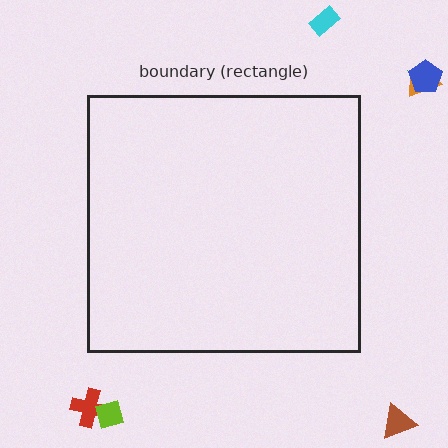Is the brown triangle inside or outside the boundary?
Outside.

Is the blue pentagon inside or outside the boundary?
Outside.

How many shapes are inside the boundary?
0 inside, 7 outside.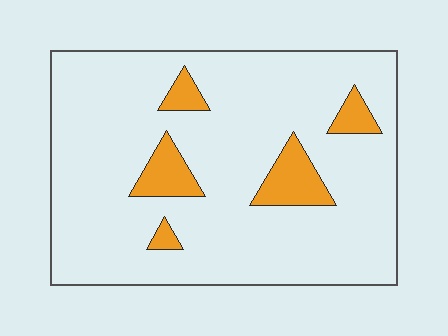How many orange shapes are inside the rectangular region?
5.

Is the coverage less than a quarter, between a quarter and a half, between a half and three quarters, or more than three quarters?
Less than a quarter.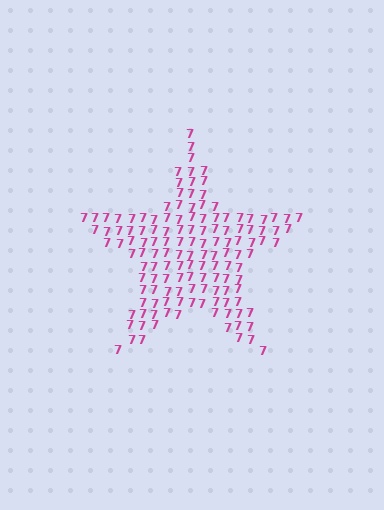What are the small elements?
The small elements are digit 7's.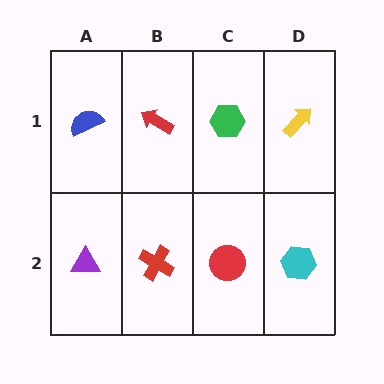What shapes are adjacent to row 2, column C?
A green hexagon (row 1, column C), a red cross (row 2, column B), a cyan hexagon (row 2, column D).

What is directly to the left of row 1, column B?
A blue semicircle.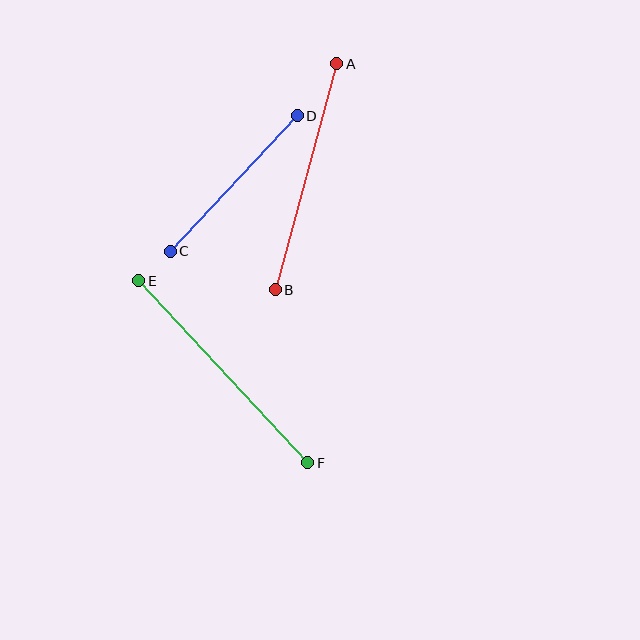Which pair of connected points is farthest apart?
Points E and F are farthest apart.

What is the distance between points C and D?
The distance is approximately 186 pixels.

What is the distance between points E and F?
The distance is approximately 248 pixels.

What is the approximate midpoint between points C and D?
The midpoint is at approximately (234, 184) pixels.